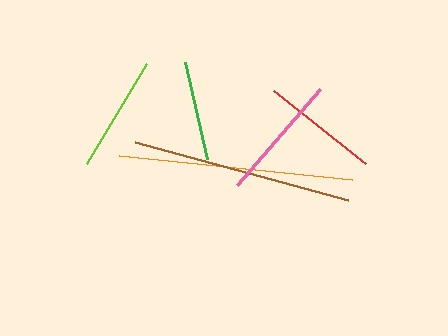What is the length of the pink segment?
The pink segment is approximately 127 pixels long.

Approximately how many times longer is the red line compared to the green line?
The red line is approximately 1.2 times the length of the green line.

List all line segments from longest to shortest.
From longest to shortest: orange, brown, pink, red, lime, green.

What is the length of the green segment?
The green segment is approximately 99 pixels long.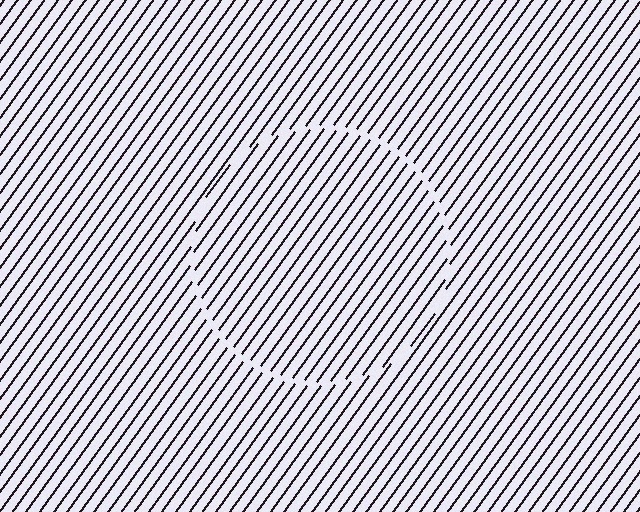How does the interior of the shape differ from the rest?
The interior of the shape contains the same grating, shifted by half a period — the contour is defined by the phase discontinuity where line-ends from the inner and outer gratings abut.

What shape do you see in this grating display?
An illusory circle. The interior of the shape contains the same grating, shifted by half a period — the contour is defined by the phase discontinuity where line-ends from the inner and outer gratings abut.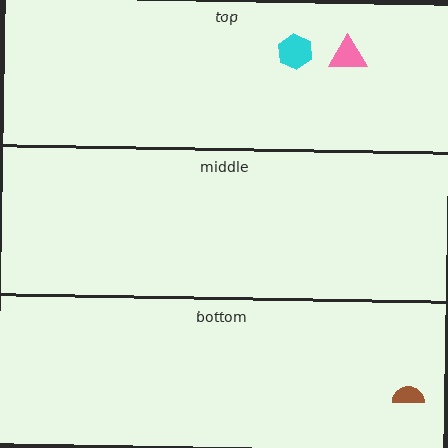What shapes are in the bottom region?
The brown semicircle.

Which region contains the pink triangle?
The top region.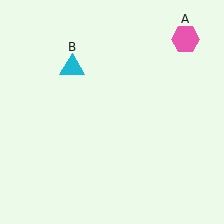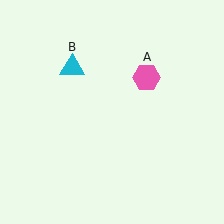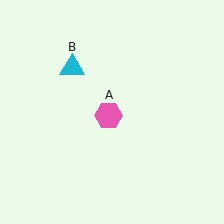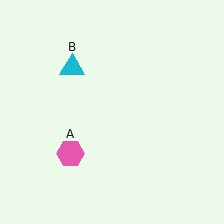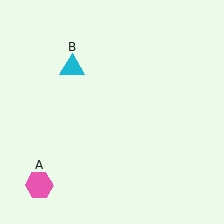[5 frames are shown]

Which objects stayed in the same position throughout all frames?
Cyan triangle (object B) remained stationary.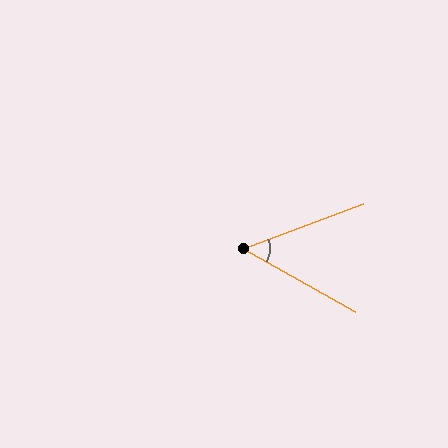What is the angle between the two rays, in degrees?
Approximately 50 degrees.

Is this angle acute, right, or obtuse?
It is acute.